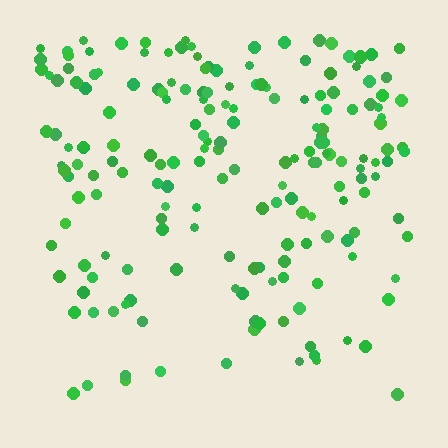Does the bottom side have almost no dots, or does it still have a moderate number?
Still a moderate number, just noticeably fewer than the top.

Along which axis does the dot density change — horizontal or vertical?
Vertical.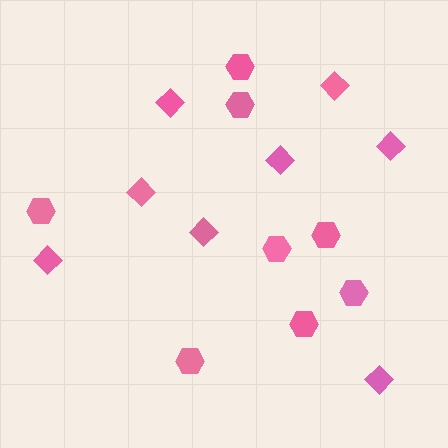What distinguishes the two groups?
There are 2 groups: one group of diamonds (8) and one group of hexagons (8).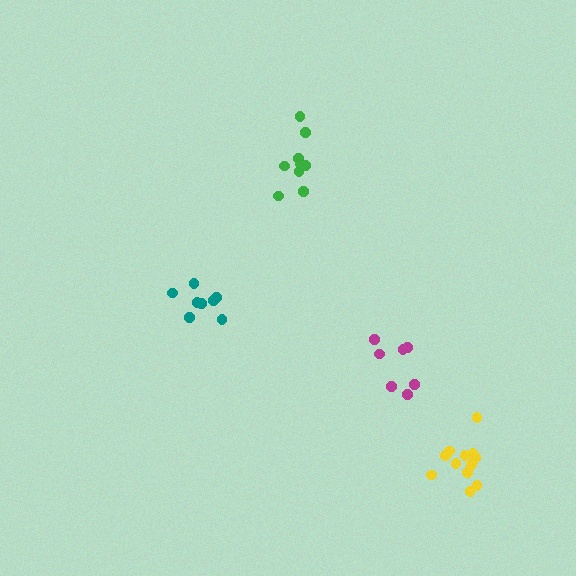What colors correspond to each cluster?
The clusters are colored: magenta, teal, green, yellow.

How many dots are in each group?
Group 1: 7 dots, Group 2: 8 dots, Group 3: 9 dots, Group 4: 12 dots (36 total).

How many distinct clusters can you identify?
There are 4 distinct clusters.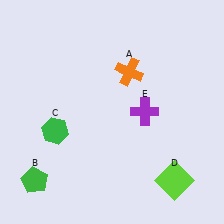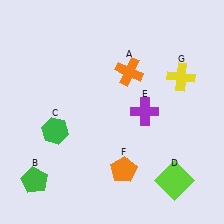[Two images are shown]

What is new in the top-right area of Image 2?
A yellow cross (G) was added in the top-right area of Image 2.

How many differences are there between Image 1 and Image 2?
There are 2 differences between the two images.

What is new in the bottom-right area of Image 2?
An orange pentagon (F) was added in the bottom-right area of Image 2.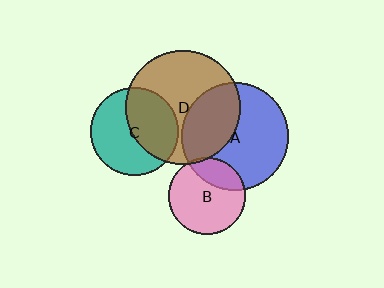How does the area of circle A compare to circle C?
Approximately 1.5 times.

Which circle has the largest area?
Circle D (brown).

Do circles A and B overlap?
Yes.